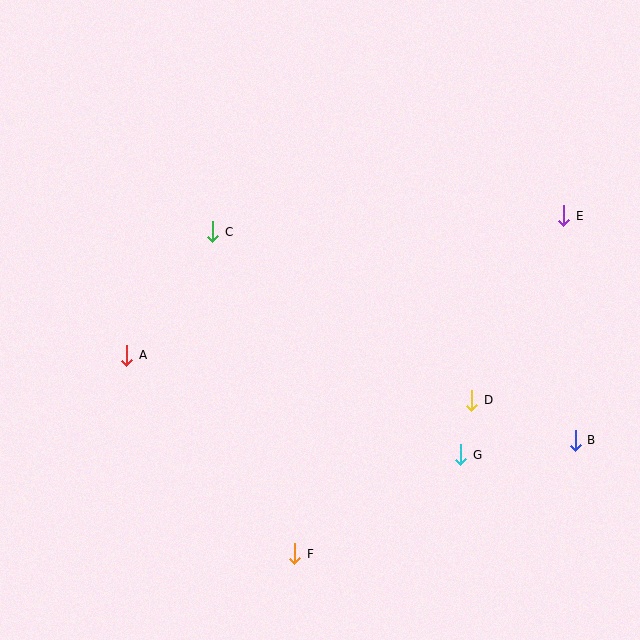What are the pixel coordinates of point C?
Point C is at (213, 232).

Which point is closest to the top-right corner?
Point E is closest to the top-right corner.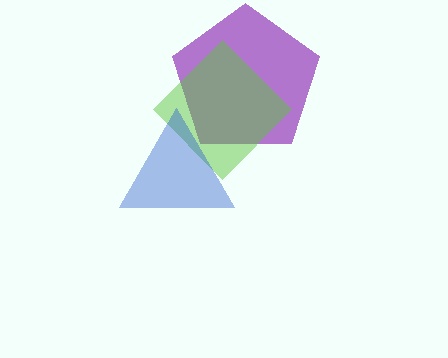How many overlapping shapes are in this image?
There are 3 overlapping shapes in the image.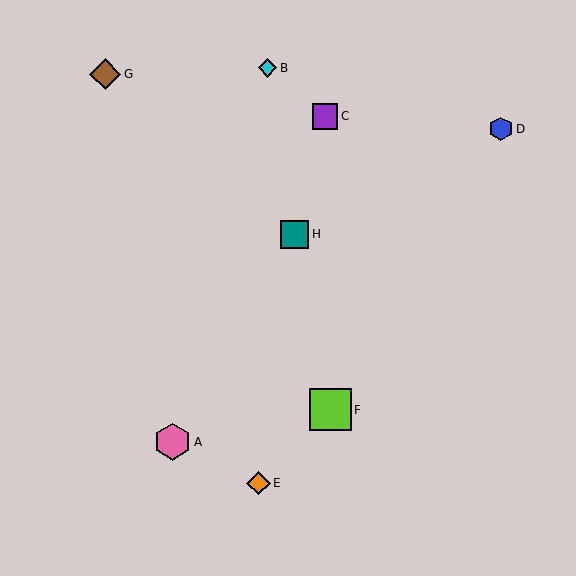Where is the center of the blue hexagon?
The center of the blue hexagon is at (501, 129).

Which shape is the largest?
The lime square (labeled F) is the largest.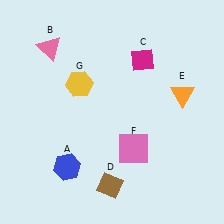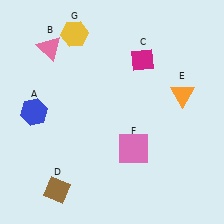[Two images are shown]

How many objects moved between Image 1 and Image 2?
3 objects moved between the two images.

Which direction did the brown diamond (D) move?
The brown diamond (D) moved left.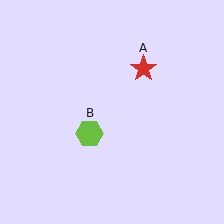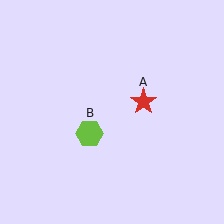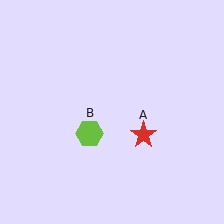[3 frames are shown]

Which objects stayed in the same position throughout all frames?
Lime hexagon (object B) remained stationary.